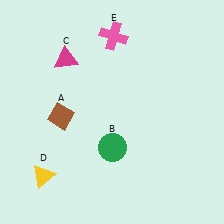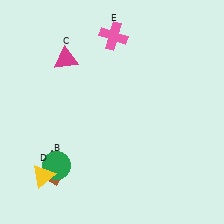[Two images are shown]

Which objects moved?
The objects that moved are: the brown diamond (A), the green circle (B).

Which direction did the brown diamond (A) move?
The brown diamond (A) moved down.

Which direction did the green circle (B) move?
The green circle (B) moved left.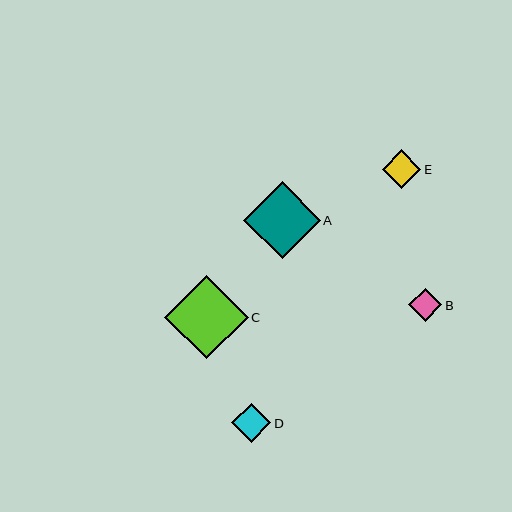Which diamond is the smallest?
Diamond B is the smallest with a size of approximately 34 pixels.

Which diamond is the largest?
Diamond C is the largest with a size of approximately 83 pixels.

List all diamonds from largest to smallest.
From largest to smallest: C, A, D, E, B.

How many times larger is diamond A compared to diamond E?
Diamond A is approximately 2.0 times the size of diamond E.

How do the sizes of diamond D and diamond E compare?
Diamond D and diamond E are approximately the same size.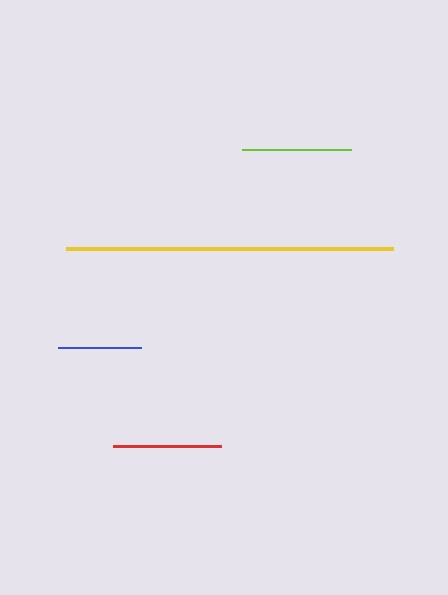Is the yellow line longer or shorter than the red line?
The yellow line is longer than the red line.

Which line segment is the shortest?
The blue line is the shortest at approximately 83 pixels.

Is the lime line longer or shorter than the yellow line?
The yellow line is longer than the lime line.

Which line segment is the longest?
The yellow line is the longest at approximately 328 pixels.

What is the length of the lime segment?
The lime segment is approximately 109 pixels long.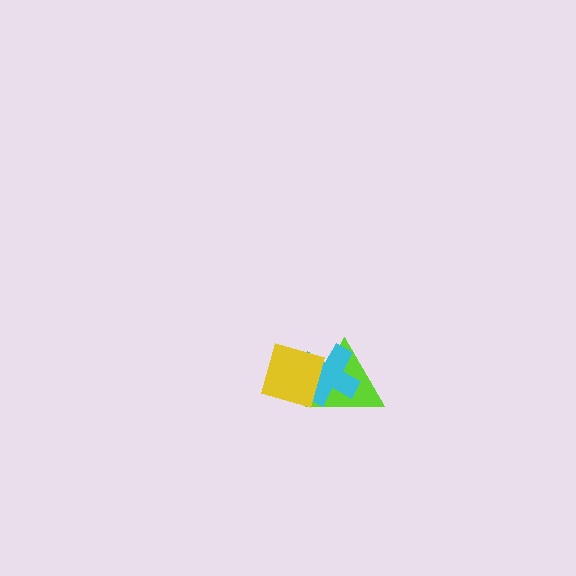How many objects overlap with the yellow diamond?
2 objects overlap with the yellow diamond.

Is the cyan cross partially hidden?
Yes, it is partially covered by another shape.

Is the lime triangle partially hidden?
Yes, it is partially covered by another shape.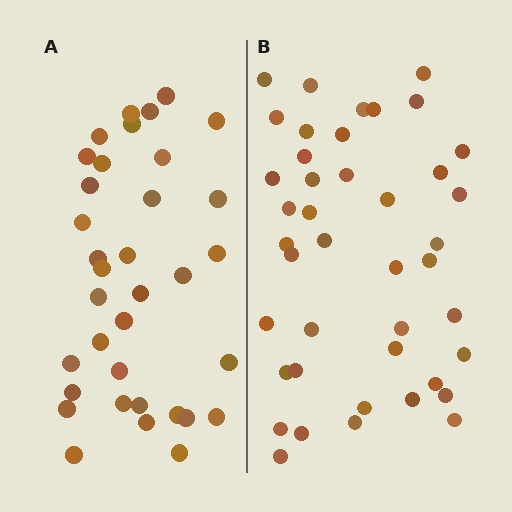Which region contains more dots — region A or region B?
Region B (the right region) has more dots.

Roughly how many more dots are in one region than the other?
Region B has roughly 8 or so more dots than region A.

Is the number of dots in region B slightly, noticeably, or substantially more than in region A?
Region B has only slightly more — the two regions are fairly close. The ratio is roughly 1.2 to 1.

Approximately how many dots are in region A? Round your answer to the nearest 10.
About 40 dots. (The exact count is 35, which rounds to 40.)